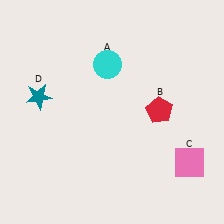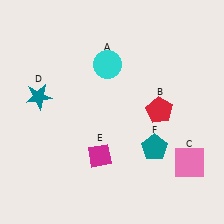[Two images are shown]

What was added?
A magenta diamond (E), a teal pentagon (F) were added in Image 2.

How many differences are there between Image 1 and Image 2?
There are 2 differences between the two images.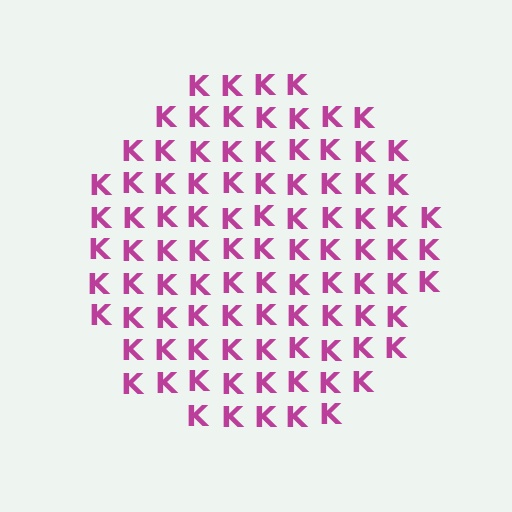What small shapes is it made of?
It is made of small letter K's.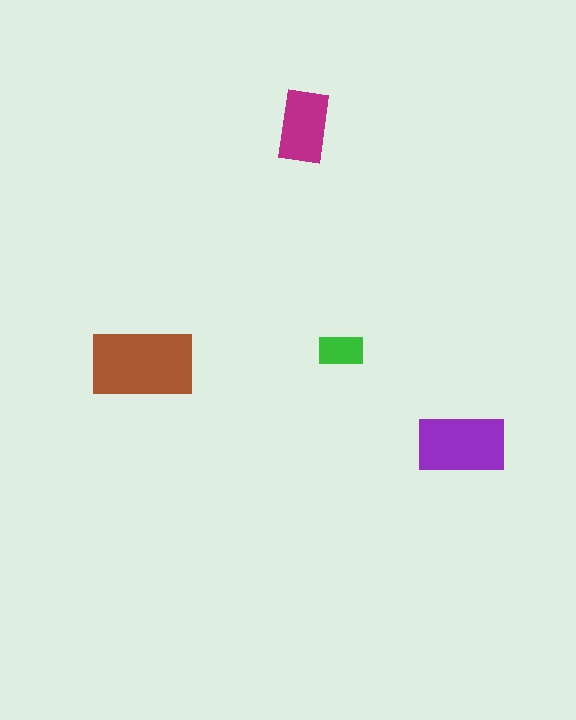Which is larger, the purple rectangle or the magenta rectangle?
The purple one.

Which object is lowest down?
The purple rectangle is bottommost.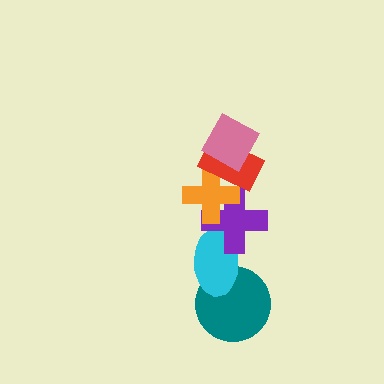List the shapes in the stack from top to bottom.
From top to bottom: the pink square, the red rectangle, the orange cross, the purple cross, the cyan ellipse, the teal circle.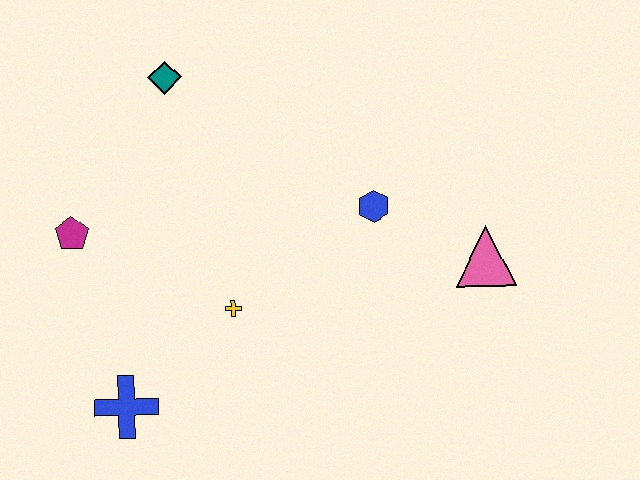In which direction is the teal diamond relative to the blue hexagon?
The teal diamond is to the left of the blue hexagon.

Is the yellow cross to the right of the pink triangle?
No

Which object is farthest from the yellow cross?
The pink triangle is farthest from the yellow cross.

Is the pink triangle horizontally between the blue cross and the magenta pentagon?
No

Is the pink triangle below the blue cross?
No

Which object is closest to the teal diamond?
The magenta pentagon is closest to the teal diamond.